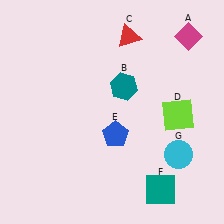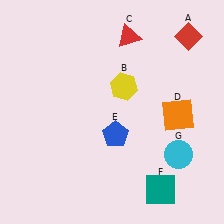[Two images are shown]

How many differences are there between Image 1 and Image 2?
There are 3 differences between the two images.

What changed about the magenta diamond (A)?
In Image 1, A is magenta. In Image 2, it changed to red.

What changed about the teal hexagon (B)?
In Image 1, B is teal. In Image 2, it changed to yellow.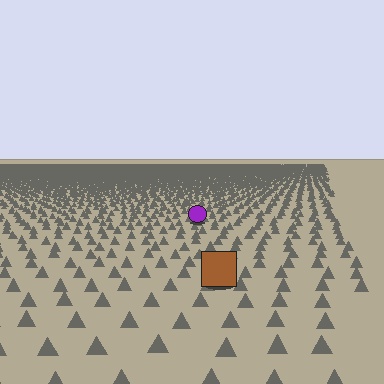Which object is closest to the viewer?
The brown square is closest. The texture marks near it are larger and more spread out.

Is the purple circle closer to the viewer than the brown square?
No. The brown square is closer — you can tell from the texture gradient: the ground texture is coarser near it.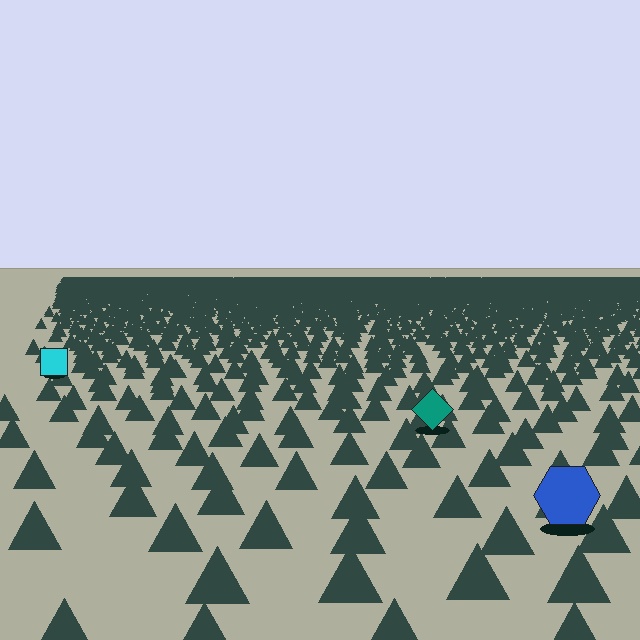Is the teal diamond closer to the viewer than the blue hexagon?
No. The blue hexagon is closer — you can tell from the texture gradient: the ground texture is coarser near it.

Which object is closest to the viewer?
The blue hexagon is closest. The texture marks near it are larger and more spread out.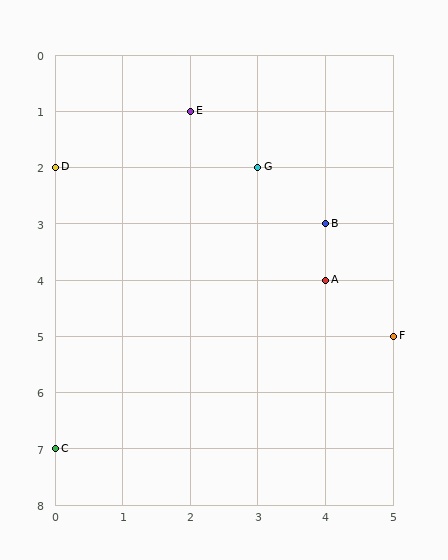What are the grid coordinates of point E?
Point E is at grid coordinates (2, 1).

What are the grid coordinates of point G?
Point G is at grid coordinates (3, 2).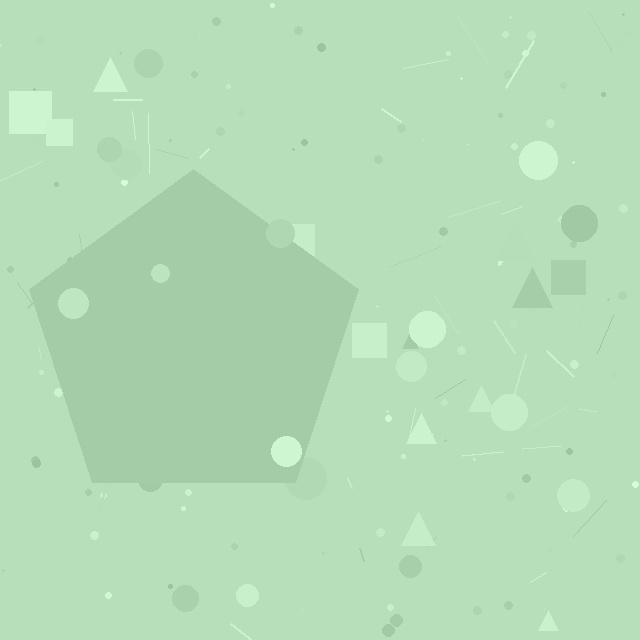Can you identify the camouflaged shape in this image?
The camouflaged shape is a pentagon.